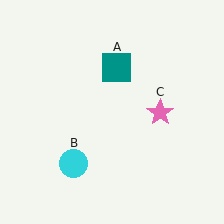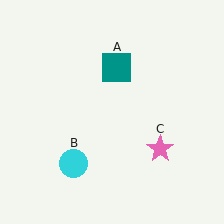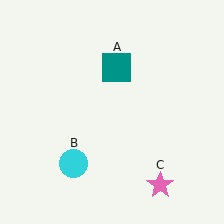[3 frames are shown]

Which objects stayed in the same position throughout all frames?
Teal square (object A) and cyan circle (object B) remained stationary.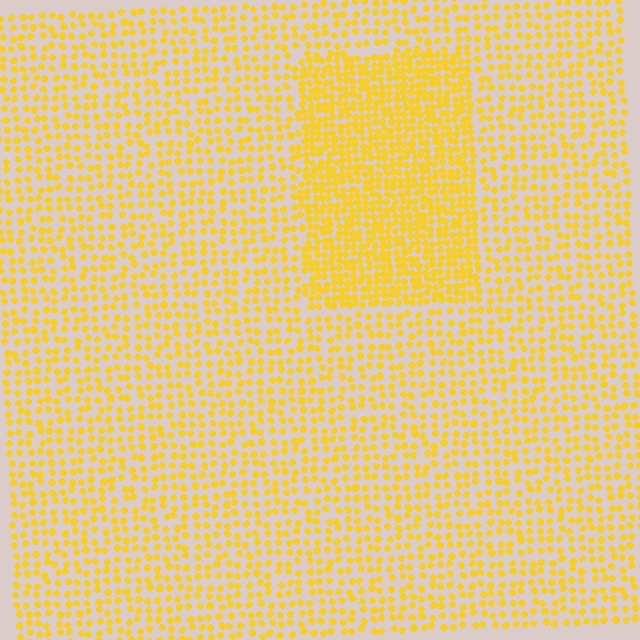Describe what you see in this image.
The image contains small yellow elements arranged at two different densities. A rectangle-shaped region is visible where the elements are more densely packed than the surrounding area.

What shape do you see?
I see a rectangle.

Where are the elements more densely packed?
The elements are more densely packed inside the rectangle boundary.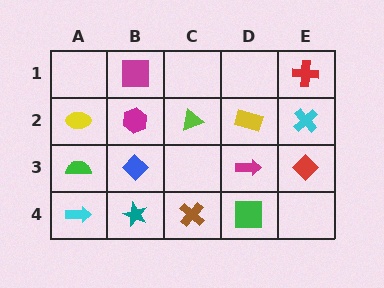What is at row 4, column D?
A green square.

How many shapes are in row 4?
4 shapes.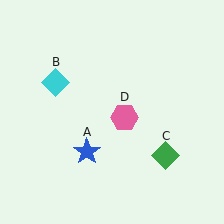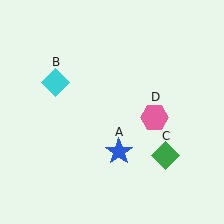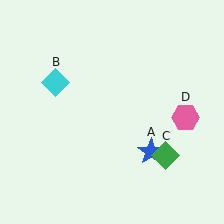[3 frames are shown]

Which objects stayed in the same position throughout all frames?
Cyan diamond (object B) and green diamond (object C) remained stationary.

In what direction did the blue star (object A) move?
The blue star (object A) moved right.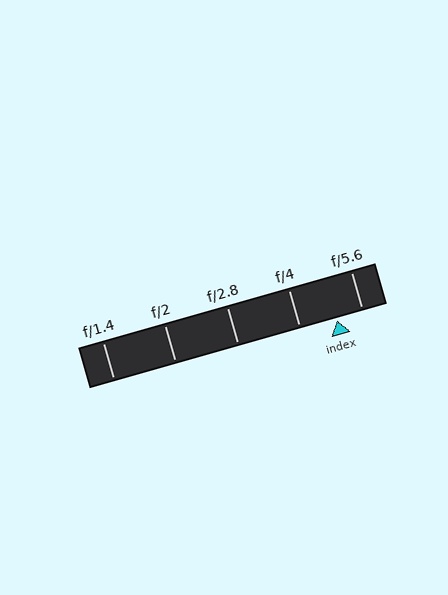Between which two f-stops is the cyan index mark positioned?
The index mark is between f/4 and f/5.6.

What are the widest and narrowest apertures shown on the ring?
The widest aperture shown is f/1.4 and the narrowest is f/5.6.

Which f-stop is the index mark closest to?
The index mark is closest to f/5.6.